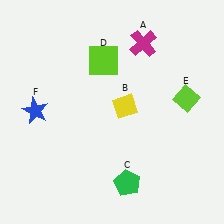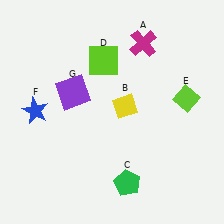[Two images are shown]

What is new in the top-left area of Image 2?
A purple square (G) was added in the top-left area of Image 2.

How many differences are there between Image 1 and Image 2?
There is 1 difference between the two images.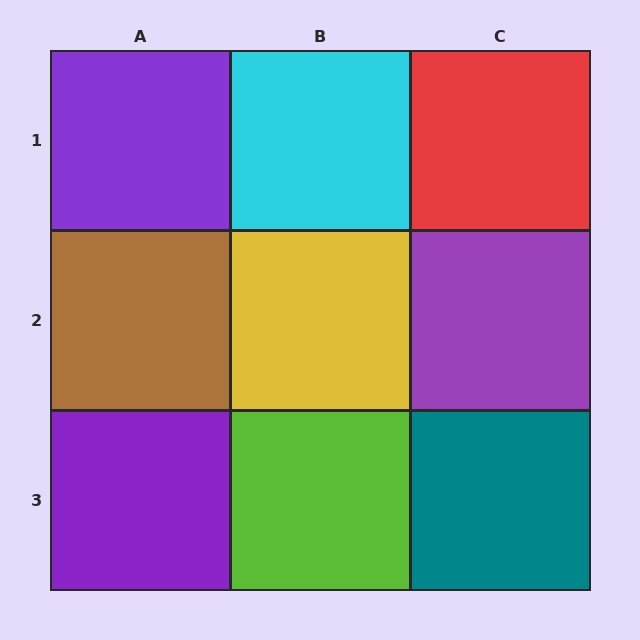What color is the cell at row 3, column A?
Purple.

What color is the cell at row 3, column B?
Lime.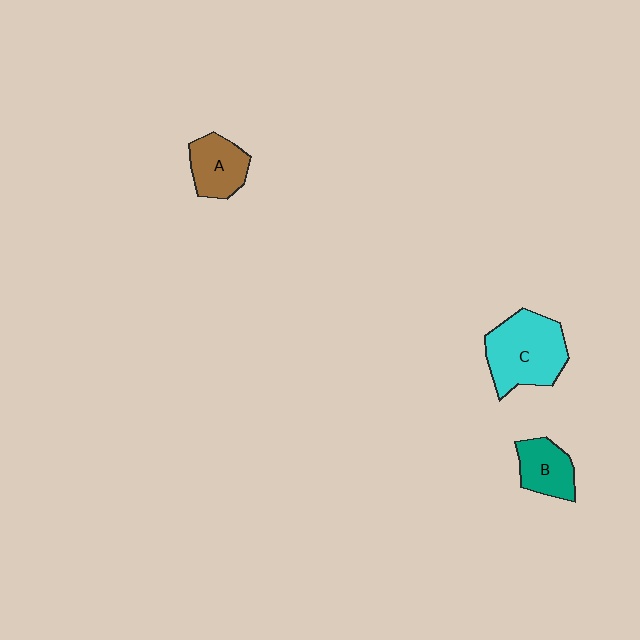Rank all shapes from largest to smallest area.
From largest to smallest: C (cyan), A (brown), B (teal).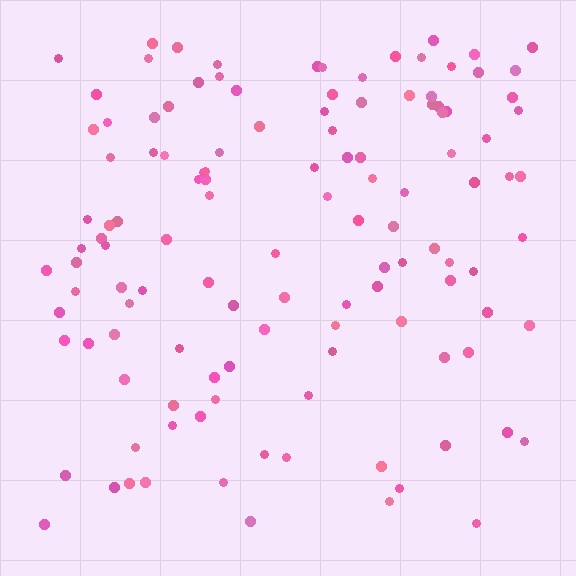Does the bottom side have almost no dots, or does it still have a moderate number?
Still a moderate number, just noticeably fewer than the top.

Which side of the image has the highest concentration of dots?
The top.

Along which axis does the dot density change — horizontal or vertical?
Vertical.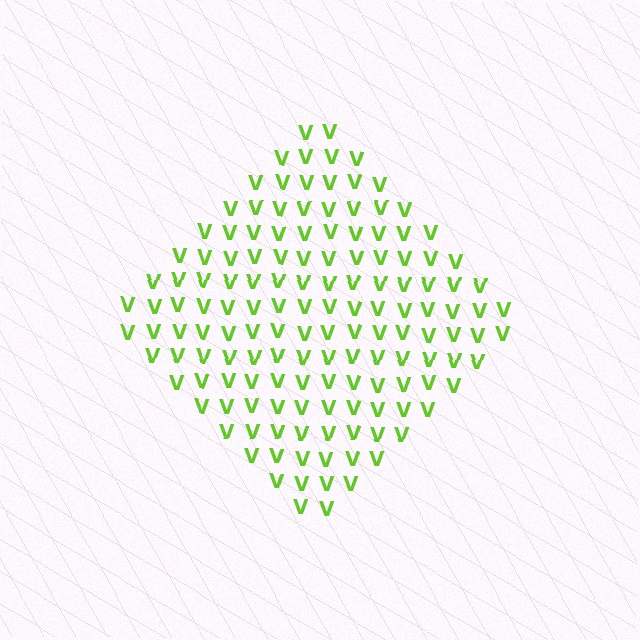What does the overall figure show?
The overall figure shows a diamond.